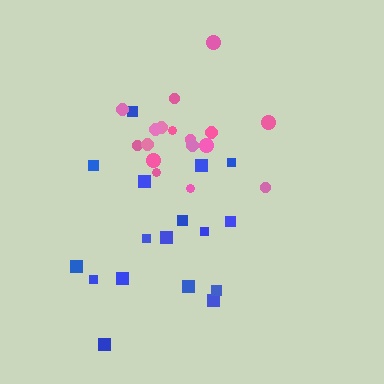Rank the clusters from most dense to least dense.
pink, blue.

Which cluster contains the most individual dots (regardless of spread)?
Blue (17).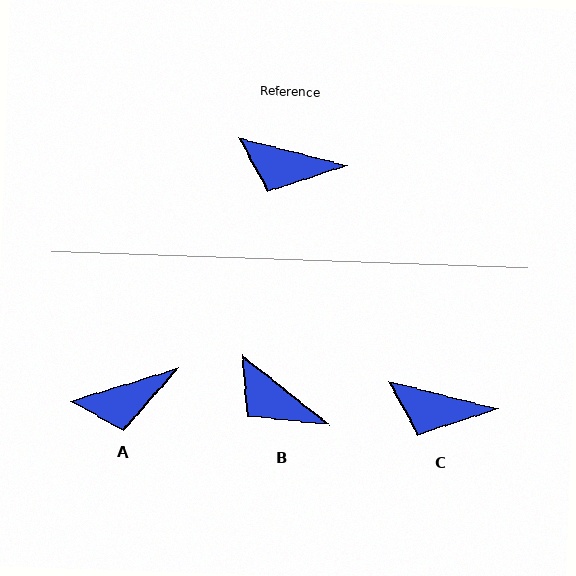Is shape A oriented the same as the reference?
No, it is off by about 32 degrees.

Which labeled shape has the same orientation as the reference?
C.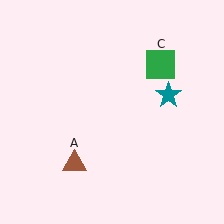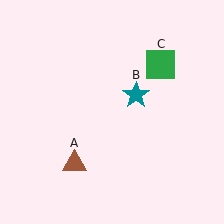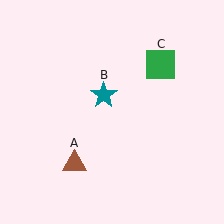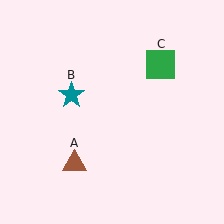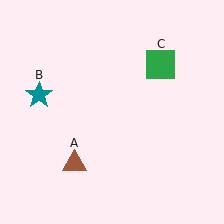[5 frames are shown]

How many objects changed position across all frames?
1 object changed position: teal star (object B).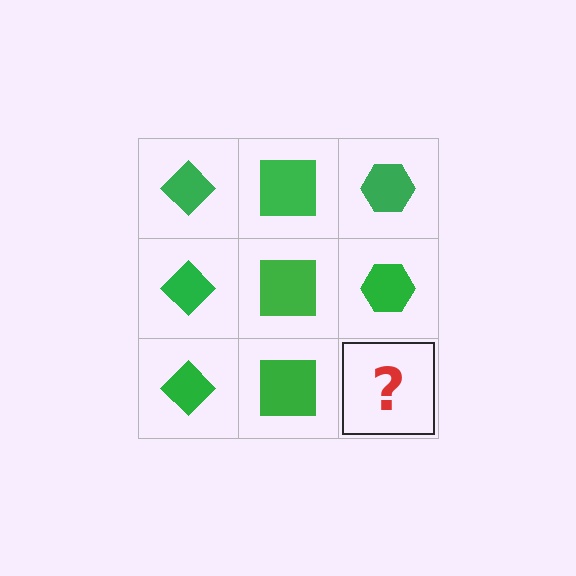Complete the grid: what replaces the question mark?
The question mark should be replaced with a green hexagon.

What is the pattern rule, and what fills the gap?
The rule is that each column has a consistent shape. The gap should be filled with a green hexagon.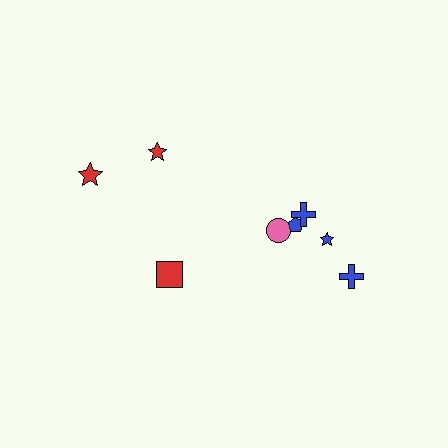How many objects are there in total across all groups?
There are 8 objects.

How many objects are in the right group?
There are 5 objects.